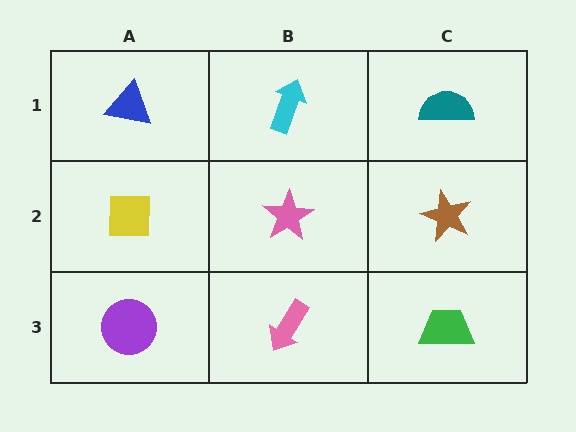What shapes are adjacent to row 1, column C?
A brown star (row 2, column C), a cyan arrow (row 1, column B).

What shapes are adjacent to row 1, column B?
A pink star (row 2, column B), a blue triangle (row 1, column A), a teal semicircle (row 1, column C).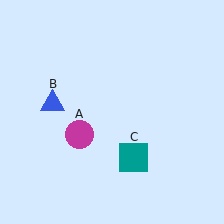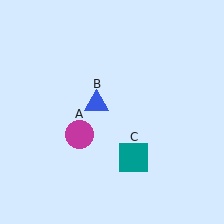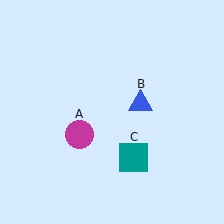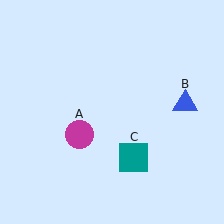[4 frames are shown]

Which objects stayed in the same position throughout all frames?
Magenta circle (object A) and teal square (object C) remained stationary.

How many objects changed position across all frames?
1 object changed position: blue triangle (object B).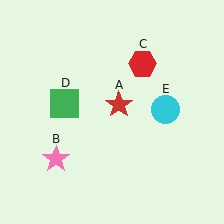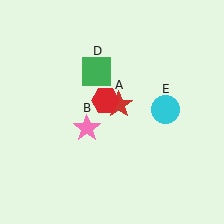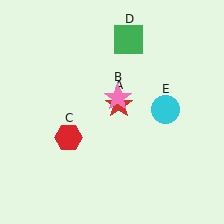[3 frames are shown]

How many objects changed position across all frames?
3 objects changed position: pink star (object B), red hexagon (object C), green square (object D).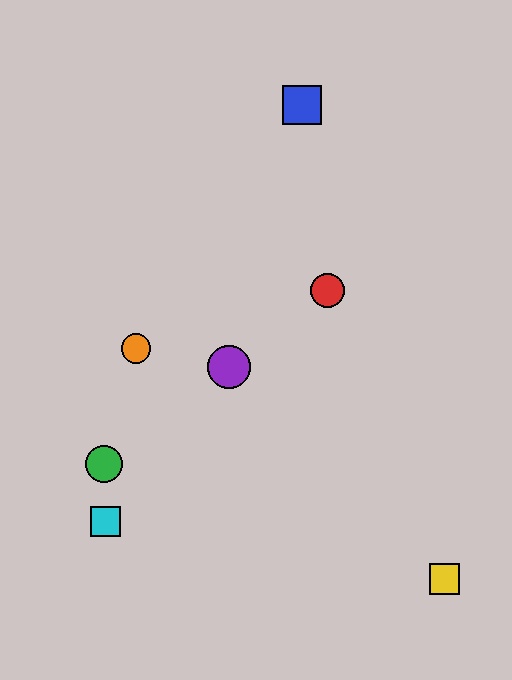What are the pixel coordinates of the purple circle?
The purple circle is at (229, 367).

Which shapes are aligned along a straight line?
The red circle, the green circle, the purple circle are aligned along a straight line.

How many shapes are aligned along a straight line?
3 shapes (the red circle, the green circle, the purple circle) are aligned along a straight line.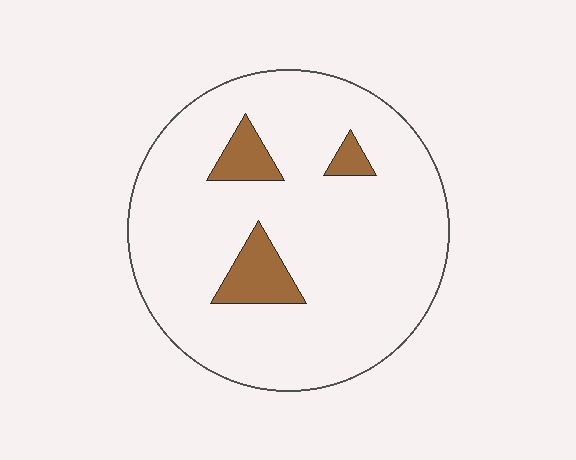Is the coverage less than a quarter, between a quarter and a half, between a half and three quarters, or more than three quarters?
Less than a quarter.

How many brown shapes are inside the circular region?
3.